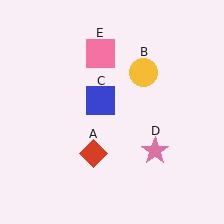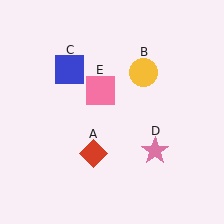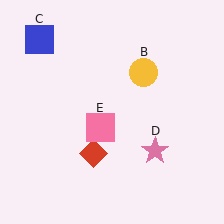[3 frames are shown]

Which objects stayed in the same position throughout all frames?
Red diamond (object A) and yellow circle (object B) and pink star (object D) remained stationary.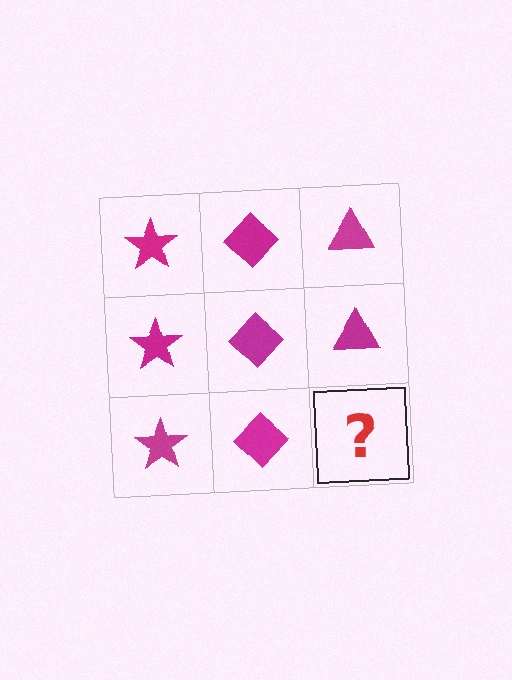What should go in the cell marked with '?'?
The missing cell should contain a magenta triangle.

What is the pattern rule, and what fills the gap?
The rule is that each column has a consistent shape. The gap should be filled with a magenta triangle.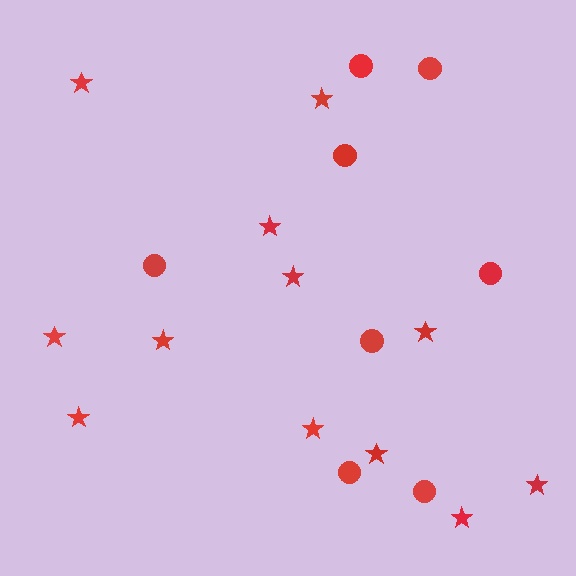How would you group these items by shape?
There are 2 groups: one group of stars (12) and one group of circles (8).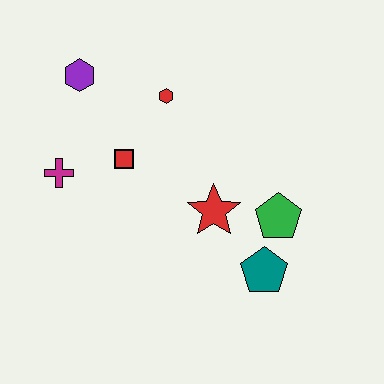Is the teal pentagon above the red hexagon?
No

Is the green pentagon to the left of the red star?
No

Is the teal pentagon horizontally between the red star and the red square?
No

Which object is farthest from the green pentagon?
The purple hexagon is farthest from the green pentagon.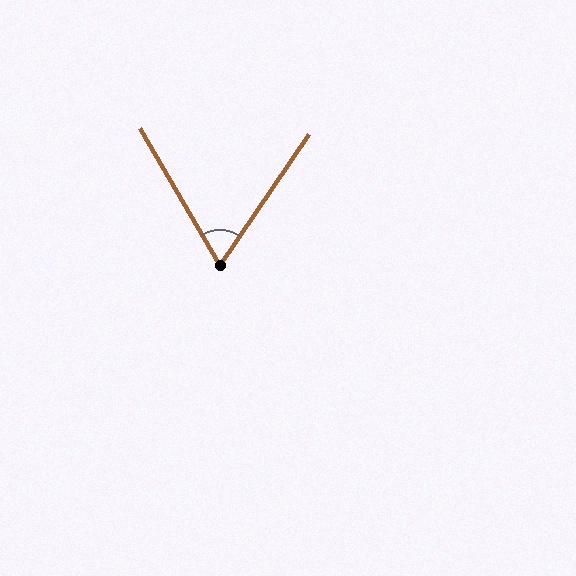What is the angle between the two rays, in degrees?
Approximately 65 degrees.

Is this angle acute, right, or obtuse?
It is acute.